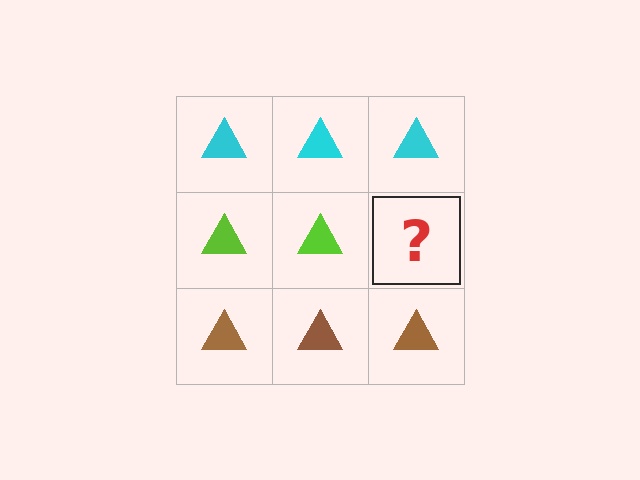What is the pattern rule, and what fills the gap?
The rule is that each row has a consistent color. The gap should be filled with a lime triangle.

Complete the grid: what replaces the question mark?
The question mark should be replaced with a lime triangle.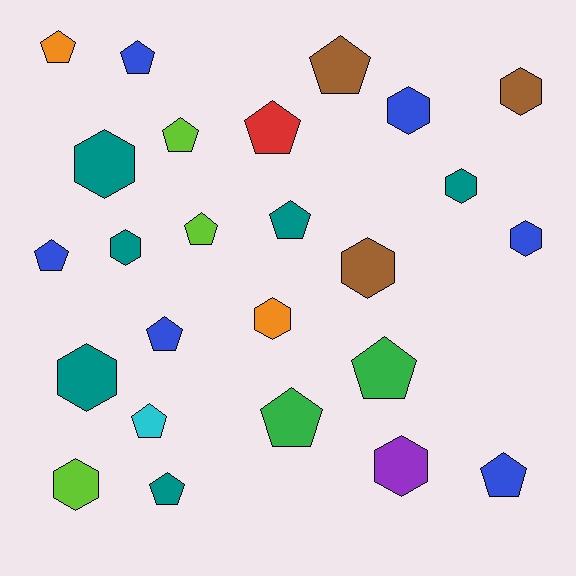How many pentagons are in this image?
There are 14 pentagons.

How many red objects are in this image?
There is 1 red object.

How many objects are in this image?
There are 25 objects.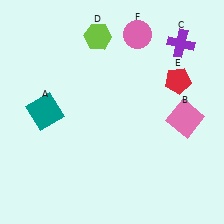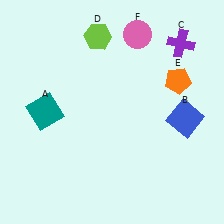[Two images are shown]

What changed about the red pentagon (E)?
In Image 1, E is red. In Image 2, it changed to orange.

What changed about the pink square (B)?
In Image 1, B is pink. In Image 2, it changed to blue.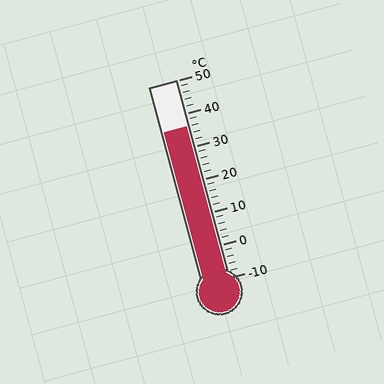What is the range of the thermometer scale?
The thermometer scale ranges from -10°C to 50°C.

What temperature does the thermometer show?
The thermometer shows approximately 36°C.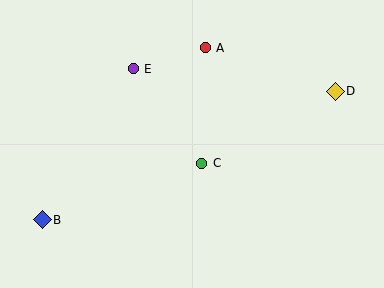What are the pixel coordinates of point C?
Point C is at (202, 163).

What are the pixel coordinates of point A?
Point A is at (205, 48).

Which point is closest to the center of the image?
Point C at (202, 163) is closest to the center.